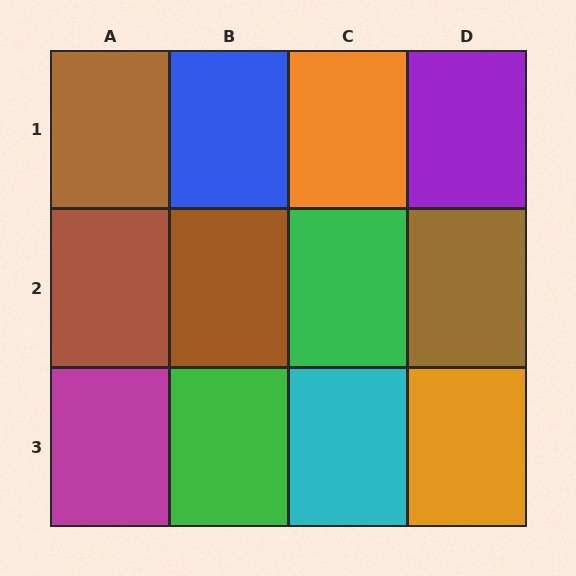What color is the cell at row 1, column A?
Brown.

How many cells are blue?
1 cell is blue.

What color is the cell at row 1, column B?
Blue.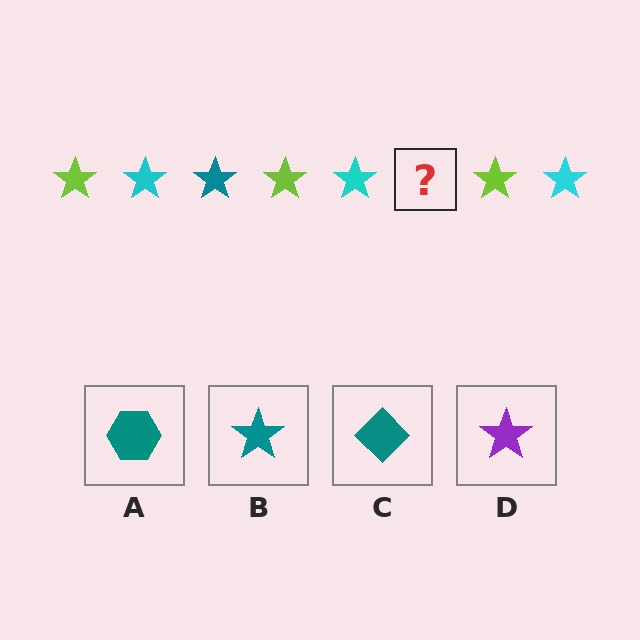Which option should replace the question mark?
Option B.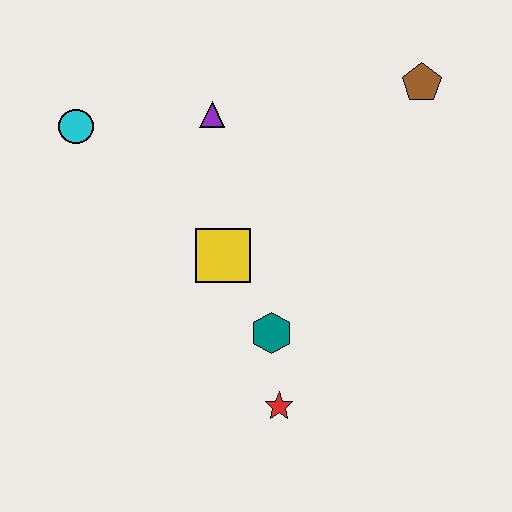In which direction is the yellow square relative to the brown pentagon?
The yellow square is to the left of the brown pentagon.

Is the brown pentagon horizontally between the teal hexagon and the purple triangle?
No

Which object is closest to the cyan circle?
The purple triangle is closest to the cyan circle.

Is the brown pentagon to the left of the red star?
No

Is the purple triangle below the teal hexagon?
No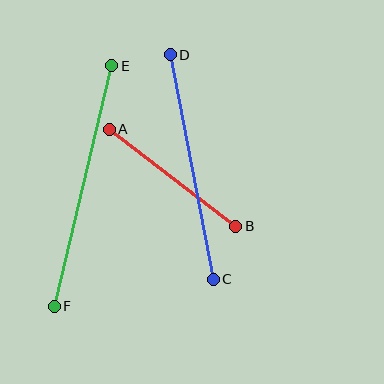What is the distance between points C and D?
The distance is approximately 228 pixels.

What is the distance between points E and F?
The distance is approximately 247 pixels.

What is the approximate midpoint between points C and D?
The midpoint is at approximately (192, 167) pixels.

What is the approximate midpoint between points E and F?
The midpoint is at approximately (83, 186) pixels.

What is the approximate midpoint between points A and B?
The midpoint is at approximately (173, 178) pixels.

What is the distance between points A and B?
The distance is approximately 159 pixels.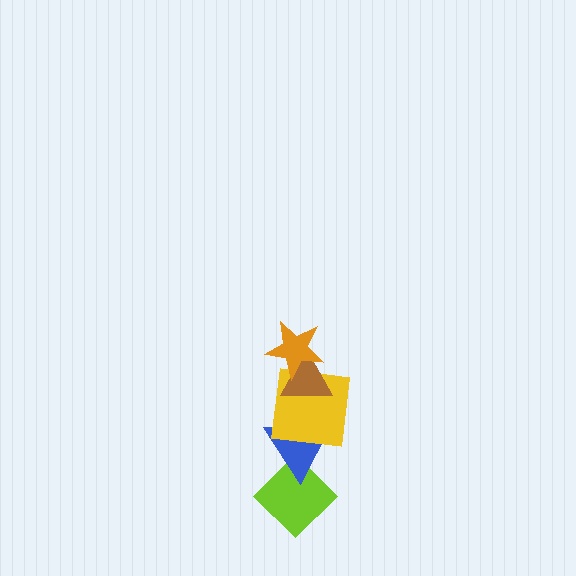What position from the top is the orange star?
The orange star is 1st from the top.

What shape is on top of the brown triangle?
The orange star is on top of the brown triangle.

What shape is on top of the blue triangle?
The yellow square is on top of the blue triangle.